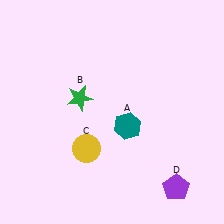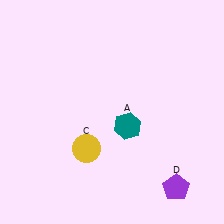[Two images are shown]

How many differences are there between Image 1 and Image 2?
There is 1 difference between the two images.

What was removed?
The green star (B) was removed in Image 2.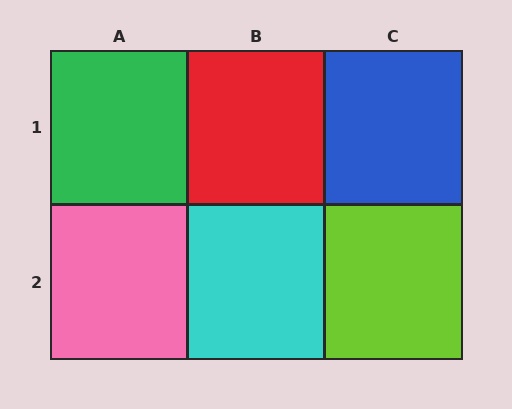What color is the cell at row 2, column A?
Pink.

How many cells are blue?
1 cell is blue.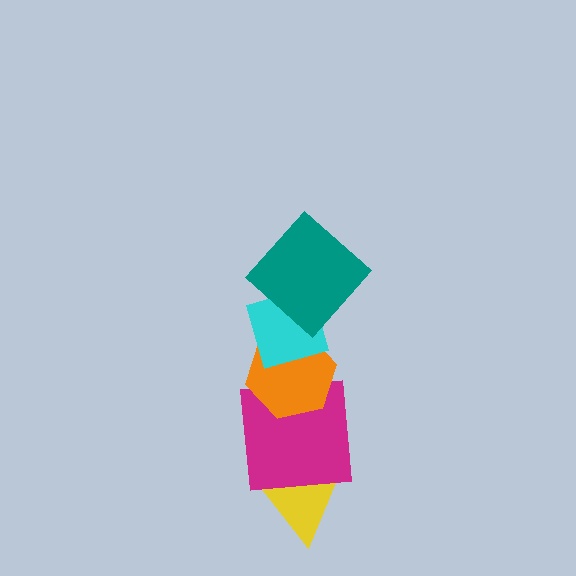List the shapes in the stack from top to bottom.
From top to bottom: the teal diamond, the cyan diamond, the orange hexagon, the magenta square, the yellow triangle.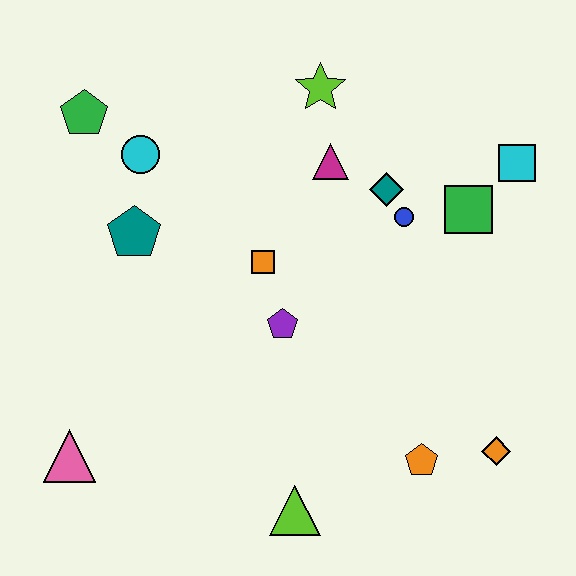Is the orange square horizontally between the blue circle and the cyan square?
No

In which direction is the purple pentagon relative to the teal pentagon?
The purple pentagon is to the right of the teal pentagon.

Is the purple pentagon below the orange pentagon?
No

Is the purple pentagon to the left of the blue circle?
Yes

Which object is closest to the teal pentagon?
The cyan circle is closest to the teal pentagon.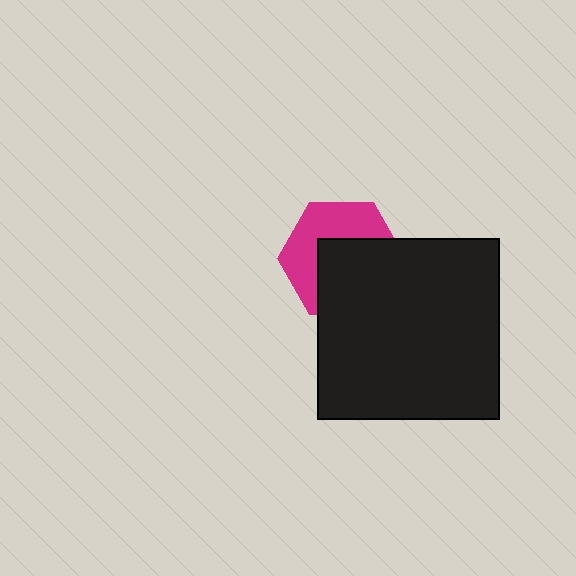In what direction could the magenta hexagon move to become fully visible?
The magenta hexagon could move toward the upper-left. That would shift it out from behind the black square entirely.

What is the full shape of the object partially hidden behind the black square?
The partially hidden object is a magenta hexagon.